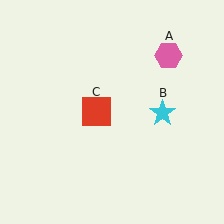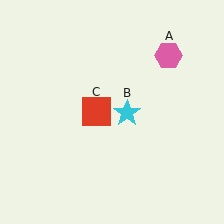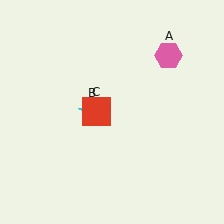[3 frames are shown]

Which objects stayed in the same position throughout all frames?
Pink hexagon (object A) and red square (object C) remained stationary.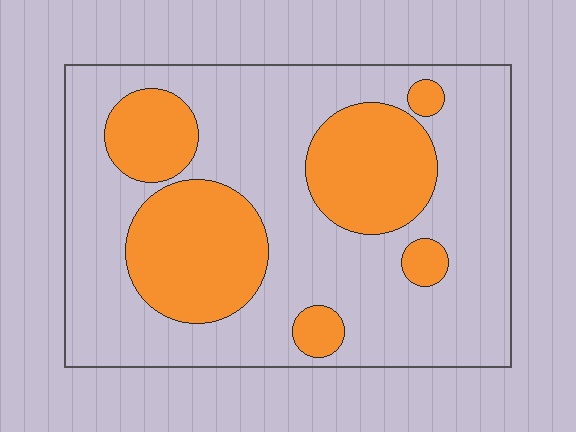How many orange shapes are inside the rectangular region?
6.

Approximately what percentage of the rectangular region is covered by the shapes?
Approximately 30%.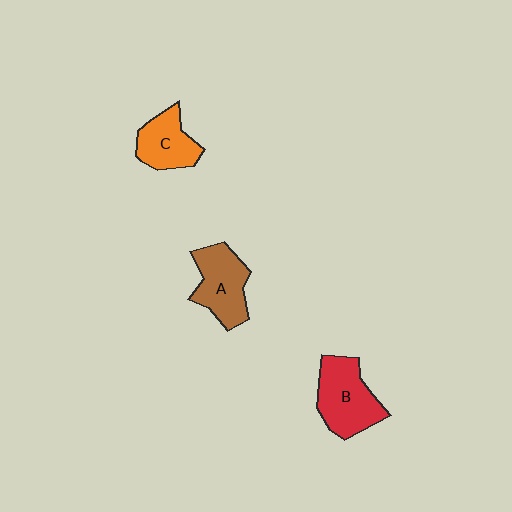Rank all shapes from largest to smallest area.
From largest to smallest: B (red), A (brown), C (orange).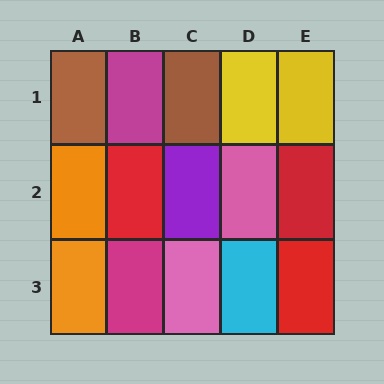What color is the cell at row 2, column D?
Pink.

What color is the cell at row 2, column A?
Orange.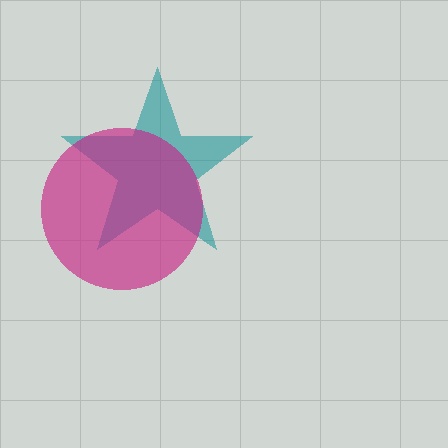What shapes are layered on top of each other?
The layered shapes are: a teal star, a magenta circle.